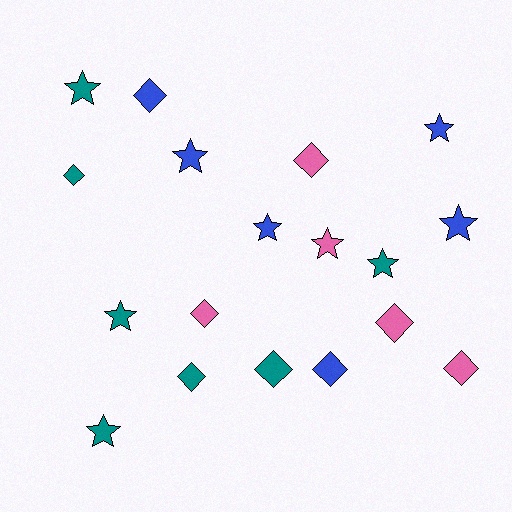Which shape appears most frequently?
Star, with 9 objects.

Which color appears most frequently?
Teal, with 7 objects.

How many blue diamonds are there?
There are 2 blue diamonds.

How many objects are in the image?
There are 18 objects.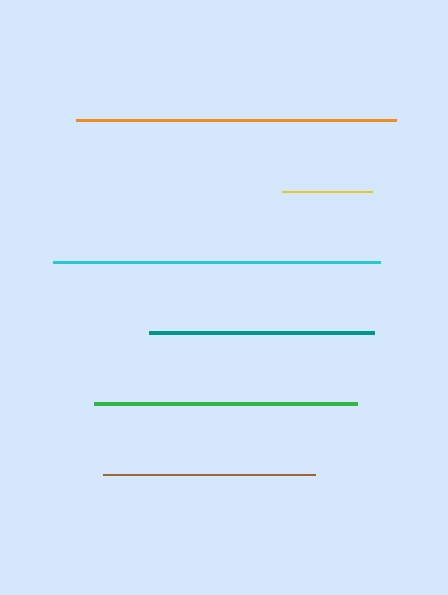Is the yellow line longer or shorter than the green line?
The green line is longer than the yellow line.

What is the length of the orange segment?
The orange segment is approximately 320 pixels long.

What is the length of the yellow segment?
The yellow segment is approximately 90 pixels long.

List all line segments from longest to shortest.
From longest to shortest: cyan, orange, green, teal, brown, yellow.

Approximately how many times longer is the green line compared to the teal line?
The green line is approximately 1.2 times the length of the teal line.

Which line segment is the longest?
The cyan line is the longest at approximately 327 pixels.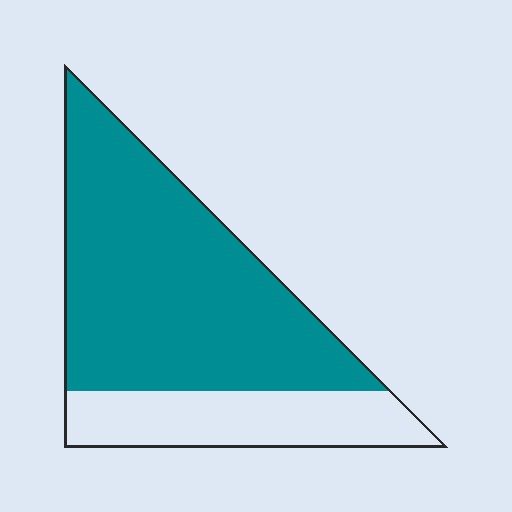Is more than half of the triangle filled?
Yes.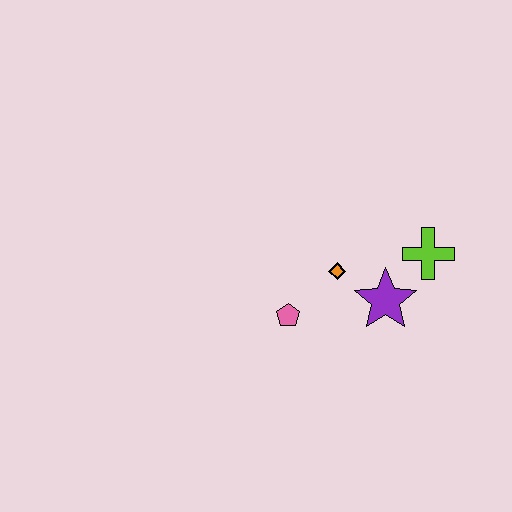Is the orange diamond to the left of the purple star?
Yes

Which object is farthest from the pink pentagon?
The lime cross is farthest from the pink pentagon.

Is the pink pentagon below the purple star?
Yes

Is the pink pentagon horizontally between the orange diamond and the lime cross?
No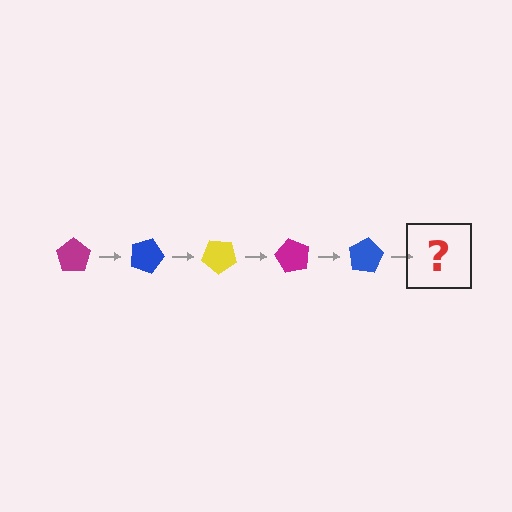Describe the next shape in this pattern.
It should be a yellow pentagon, rotated 100 degrees from the start.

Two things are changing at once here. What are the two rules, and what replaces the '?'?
The two rules are that it rotates 20 degrees each step and the color cycles through magenta, blue, and yellow. The '?' should be a yellow pentagon, rotated 100 degrees from the start.